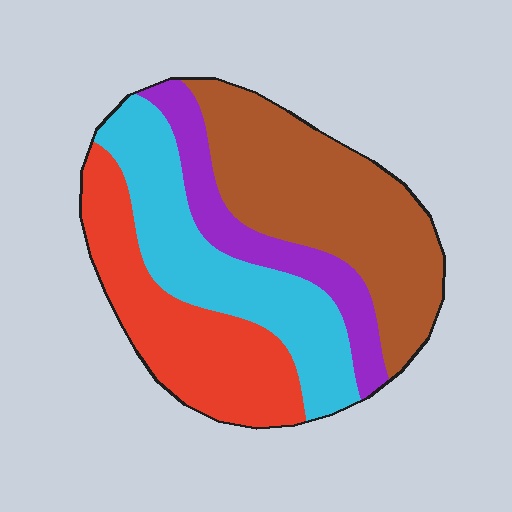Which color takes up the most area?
Brown, at roughly 35%.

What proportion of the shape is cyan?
Cyan takes up about one quarter (1/4) of the shape.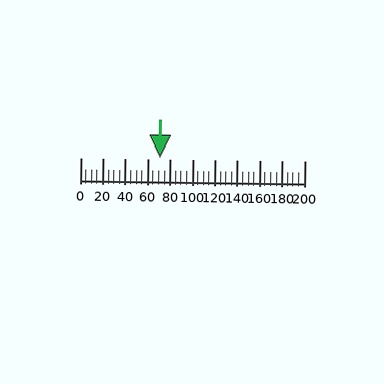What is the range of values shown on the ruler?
The ruler shows values from 0 to 200.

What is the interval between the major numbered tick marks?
The major tick marks are spaced 20 units apart.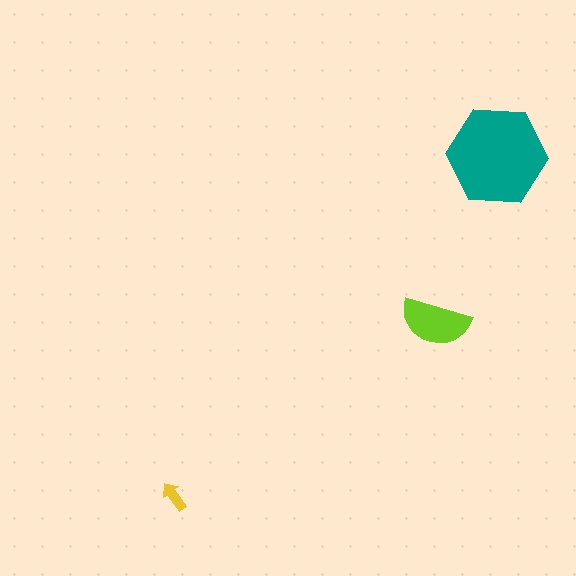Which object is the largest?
The teal hexagon.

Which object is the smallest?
The yellow arrow.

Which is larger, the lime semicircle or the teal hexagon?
The teal hexagon.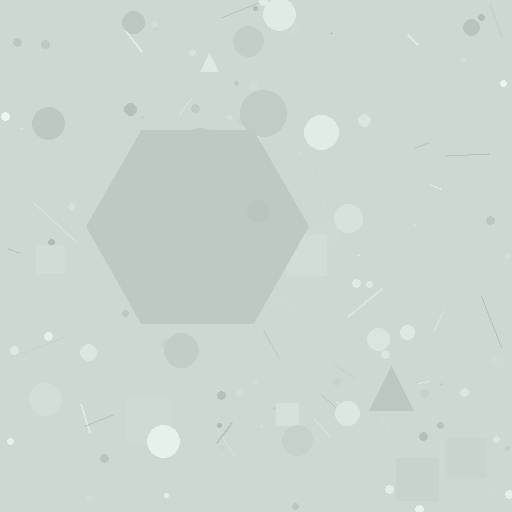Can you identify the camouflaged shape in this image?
The camouflaged shape is a hexagon.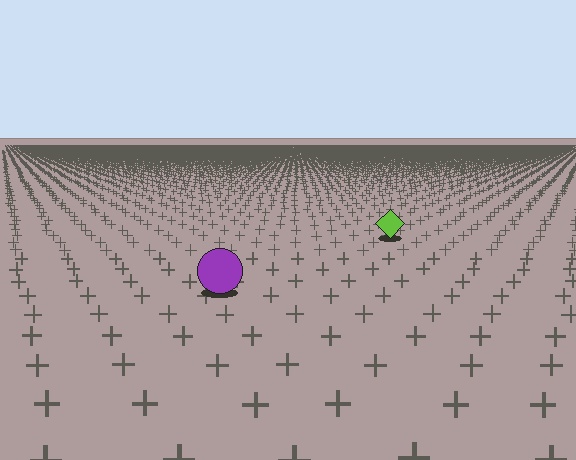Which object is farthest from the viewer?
The lime diamond is farthest from the viewer. It appears smaller and the ground texture around it is denser.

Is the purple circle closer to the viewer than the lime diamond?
Yes. The purple circle is closer — you can tell from the texture gradient: the ground texture is coarser near it.